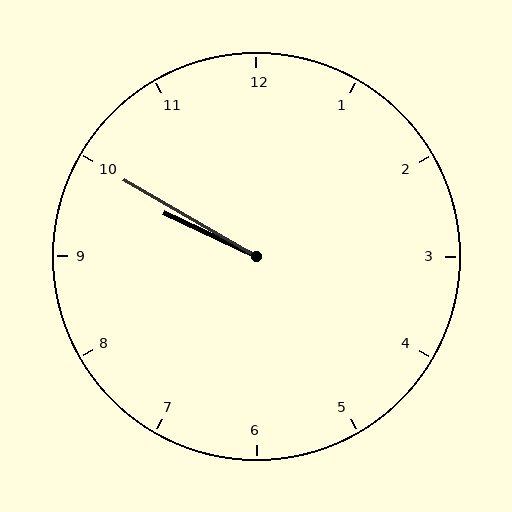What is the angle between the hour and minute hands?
Approximately 5 degrees.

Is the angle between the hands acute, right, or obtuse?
It is acute.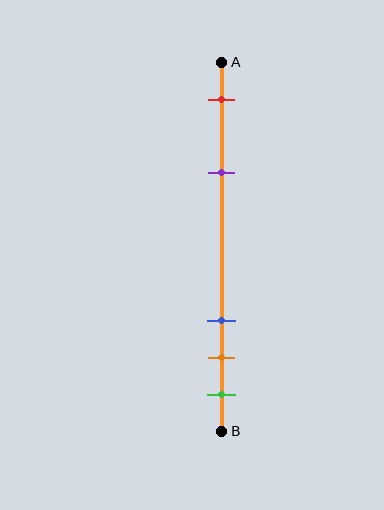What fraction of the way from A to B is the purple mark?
The purple mark is approximately 30% (0.3) of the way from A to B.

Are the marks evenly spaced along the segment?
No, the marks are not evenly spaced.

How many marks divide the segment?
There are 5 marks dividing the segment.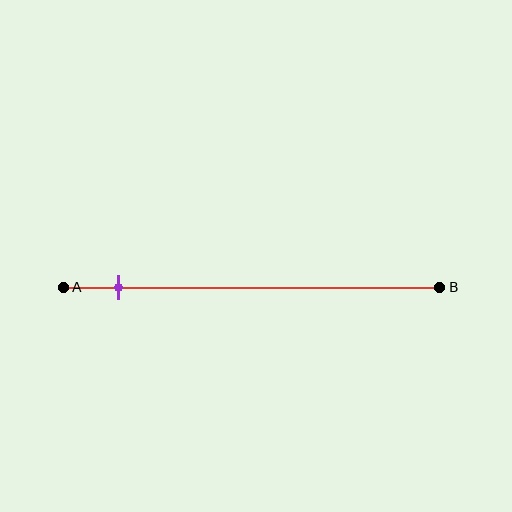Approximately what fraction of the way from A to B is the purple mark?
The purple mark is approximately 15% of the way from A to B.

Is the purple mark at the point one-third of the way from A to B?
No, the mark is at about 15% from A, not at the 33% one-third point.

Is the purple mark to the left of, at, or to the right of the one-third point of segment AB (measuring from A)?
The purple mark is to the left of the one-third point of segment AB.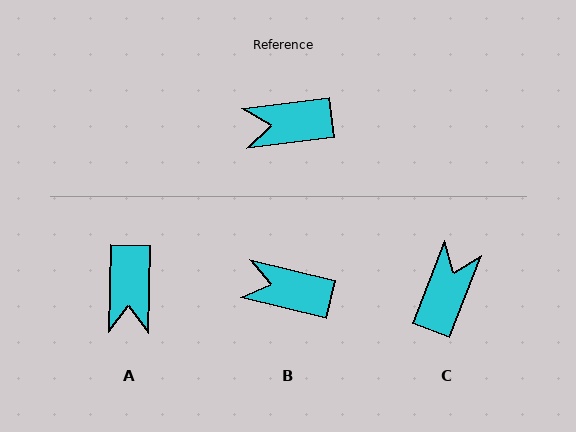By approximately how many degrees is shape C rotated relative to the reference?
Approximately 118 degrees clockwise.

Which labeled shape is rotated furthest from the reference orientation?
C, about 118 degrees away.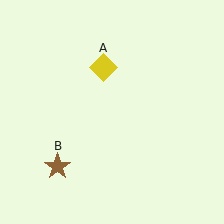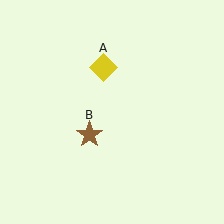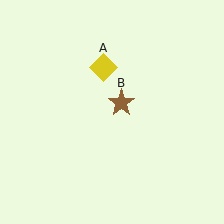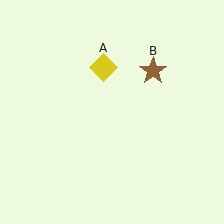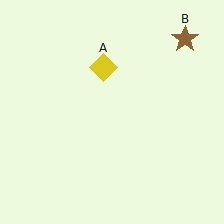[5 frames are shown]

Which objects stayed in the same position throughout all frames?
Yellow diamond (object A) remained stationary.